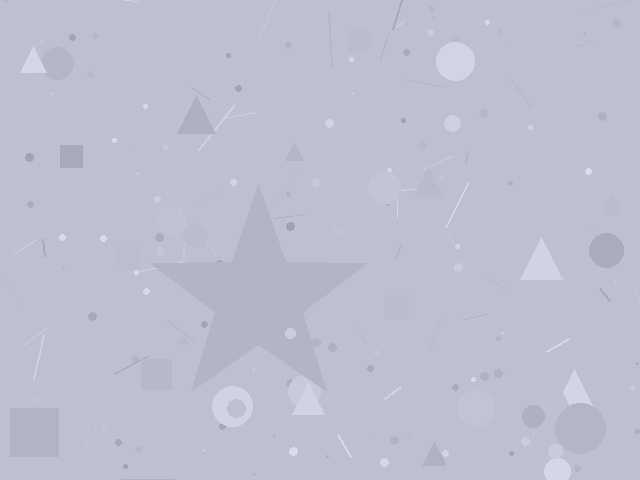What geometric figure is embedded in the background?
A star is embedded in the background.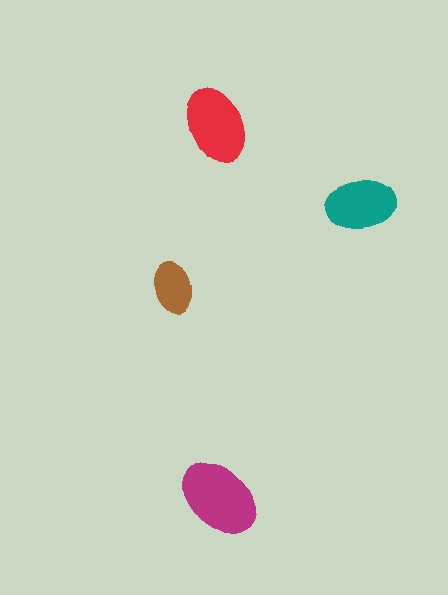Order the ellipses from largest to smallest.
the magenta one, the red one, the teal one, the brown one.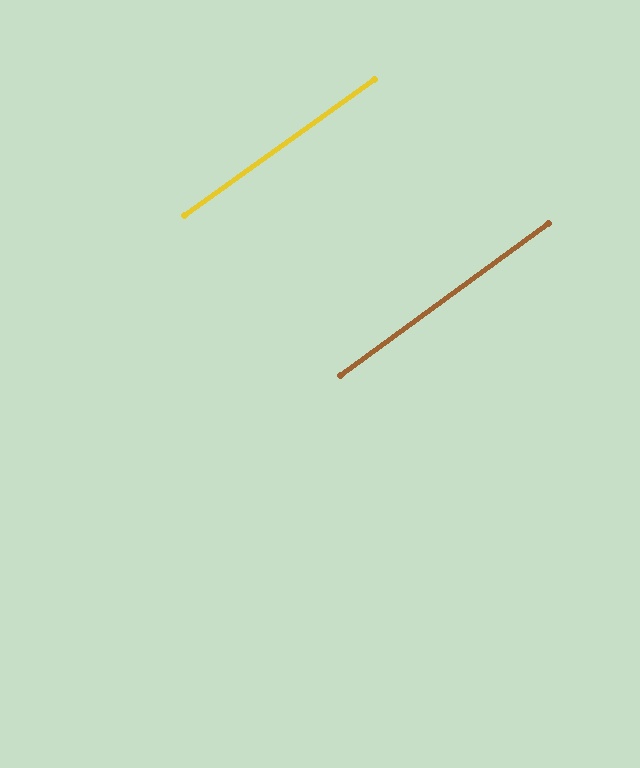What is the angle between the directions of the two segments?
Approximately 1 degree.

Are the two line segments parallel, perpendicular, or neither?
Parallel — their directions differ by only 0.6°.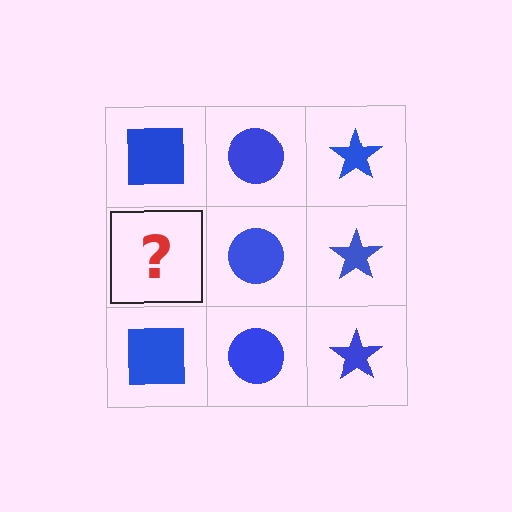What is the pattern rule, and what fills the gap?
The rule is that each column has a consistent shape. The gap should be filled with a blue square.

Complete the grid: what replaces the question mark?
The question mark should be replaced with a blue square.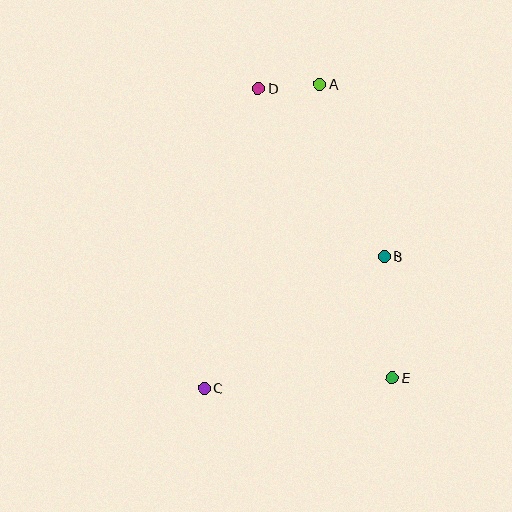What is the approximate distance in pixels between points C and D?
The distance between C and D is approximately 305 pixels.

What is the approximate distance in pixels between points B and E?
The distance between B and E is approximately 122 pixels.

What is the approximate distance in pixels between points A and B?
The distance between A and B is approximately 184 pixels.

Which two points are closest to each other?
Points A and D are closest to each other.